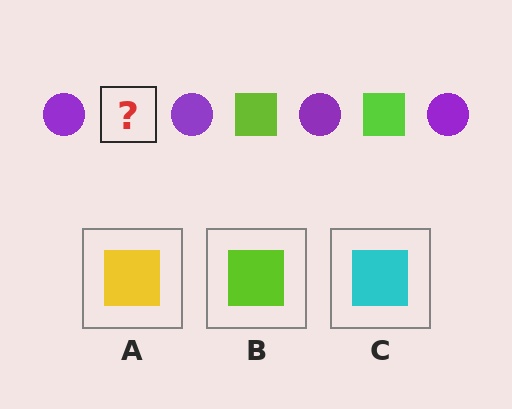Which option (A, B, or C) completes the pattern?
B.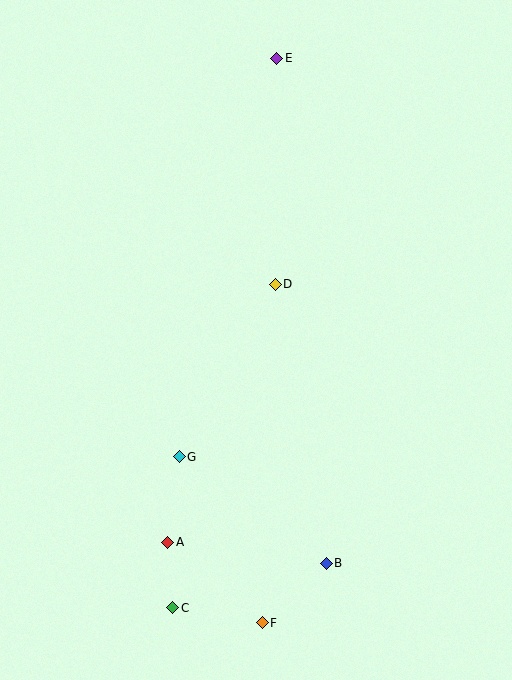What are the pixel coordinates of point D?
Point D is at (275, 284).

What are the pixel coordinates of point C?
Point C is at (173, 608).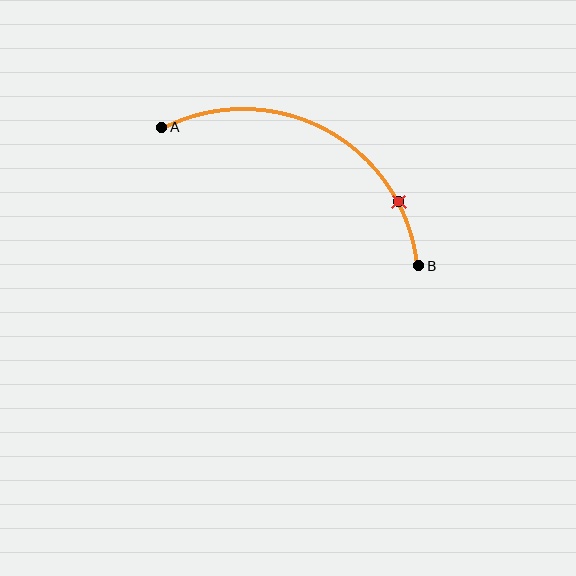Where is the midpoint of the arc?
The arc midpoint is the point on the curve farthest from the straight line joining A and B. It sits above that line.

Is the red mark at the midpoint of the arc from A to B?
No. The red mark lies on the arc but is closer to endpoint B. The arc midpoint would be at the point on the curve equidistant along the arc from both A and B.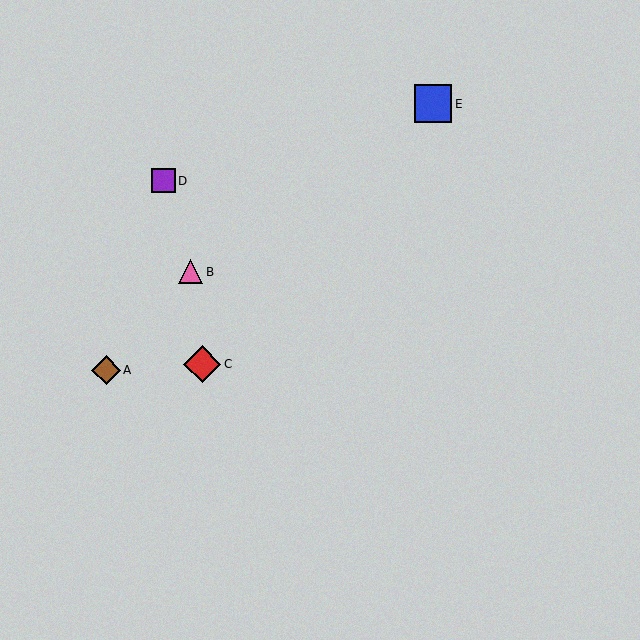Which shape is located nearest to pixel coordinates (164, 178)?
The purple square (labeled D) at (163, 181) is nearest to that location.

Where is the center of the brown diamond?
The center of the brown diamond is at (106, 370).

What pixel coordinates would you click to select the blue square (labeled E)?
Click at (433, 104) to select the blue square E.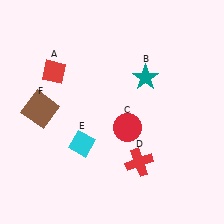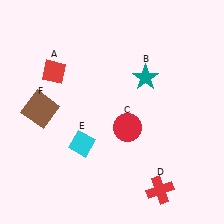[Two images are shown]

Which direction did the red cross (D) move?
The red cross (D) moved down.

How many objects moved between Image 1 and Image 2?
1 object moved between the two images.